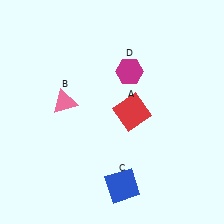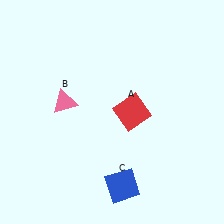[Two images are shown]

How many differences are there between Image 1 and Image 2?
There is 1 difference between the two images.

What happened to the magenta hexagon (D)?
The magenta hexagon (D) was removed in Image 2. It was in the top-right area of Image 1.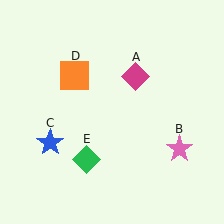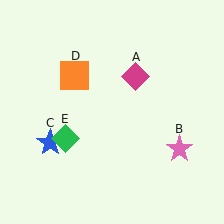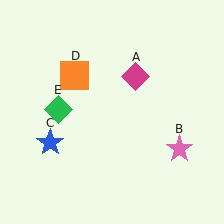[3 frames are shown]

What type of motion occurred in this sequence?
The green diamond (object E) rotated clockwise around the center of the scene.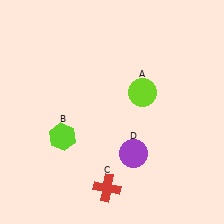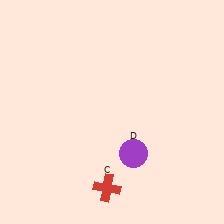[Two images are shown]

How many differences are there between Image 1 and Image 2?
There are 2 differences between the two images.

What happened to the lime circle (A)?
The lime circle (A) was removed in Image 2. It was in the top-right area of Image 1.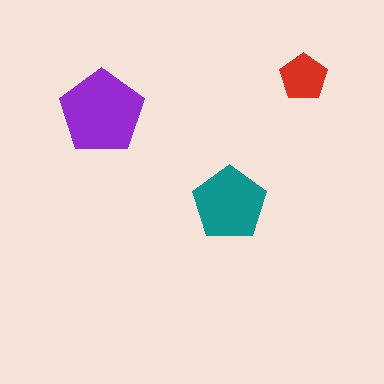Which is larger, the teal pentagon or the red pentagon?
The teal one.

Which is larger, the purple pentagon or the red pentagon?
The purple one.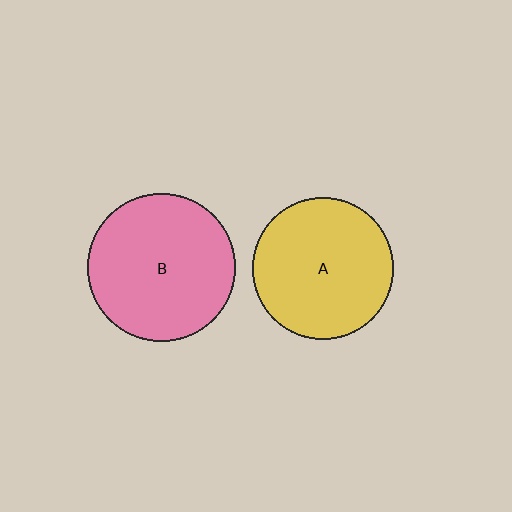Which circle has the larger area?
Circle B (pink).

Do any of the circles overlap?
No, none of the circles overlap.